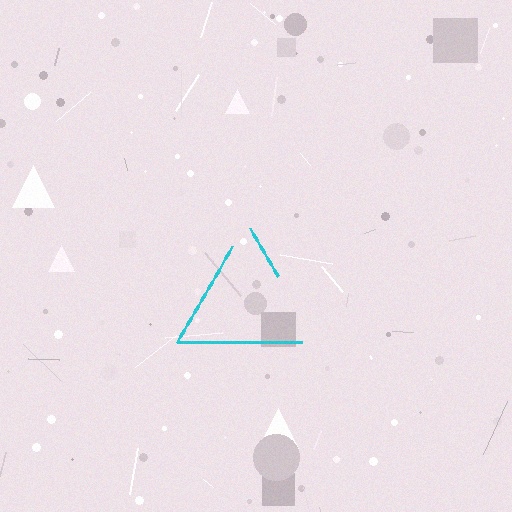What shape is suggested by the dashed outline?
The dashed outline suggests a triangle.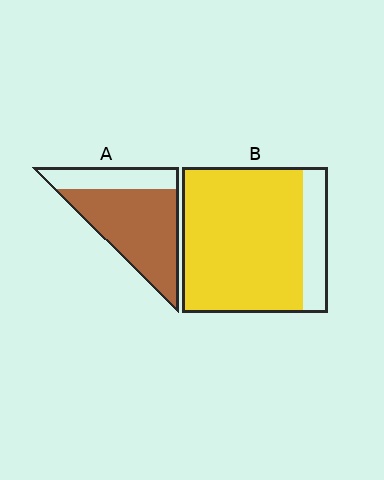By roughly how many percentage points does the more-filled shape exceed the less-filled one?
By roughly 10 percentage points (B over A).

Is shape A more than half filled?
Yes.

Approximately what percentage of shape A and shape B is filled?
A is approximately 70% and B is approximately 85%.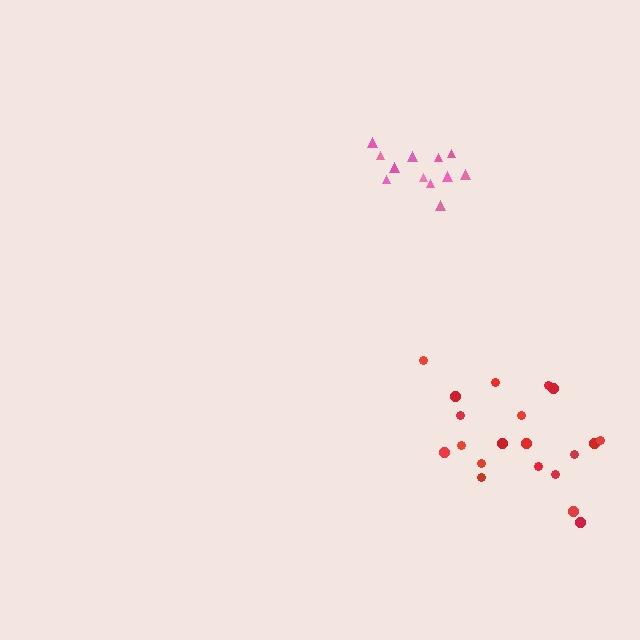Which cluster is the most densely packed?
Pink.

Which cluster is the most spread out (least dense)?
Red.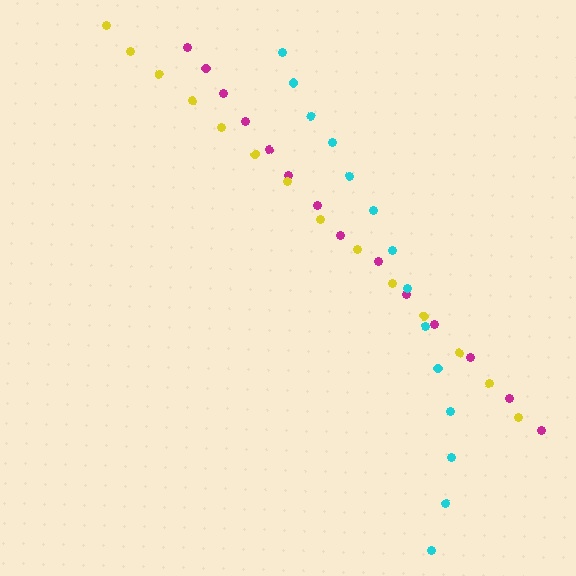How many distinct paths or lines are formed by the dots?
There are 3 distinct paths.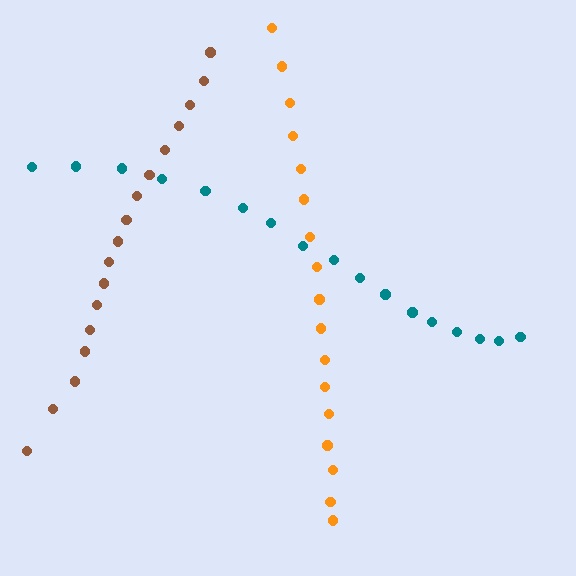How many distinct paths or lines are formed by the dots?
There are 3 distinct paths.